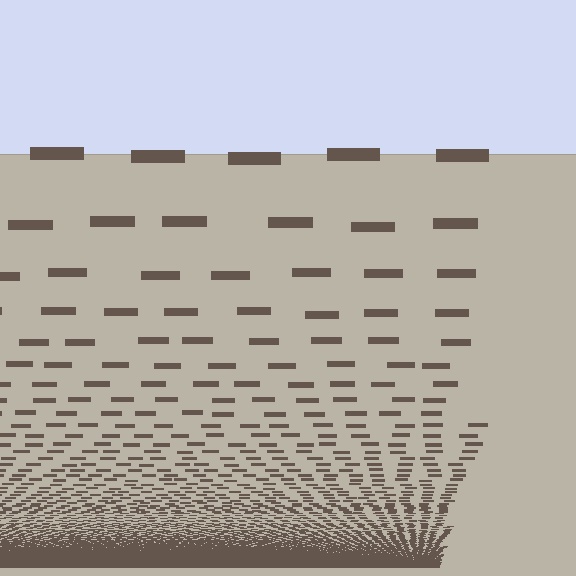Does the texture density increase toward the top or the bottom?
Density increases toward the bottom.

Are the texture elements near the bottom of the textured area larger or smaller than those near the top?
Smaller. The gradient is inverted — elements near the bottom are smaller and denser.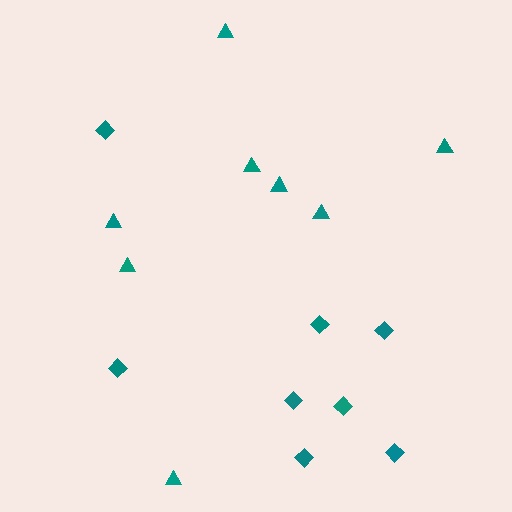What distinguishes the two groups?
There are 2 groups: one group of diamonds (8) and one group of triangles (8).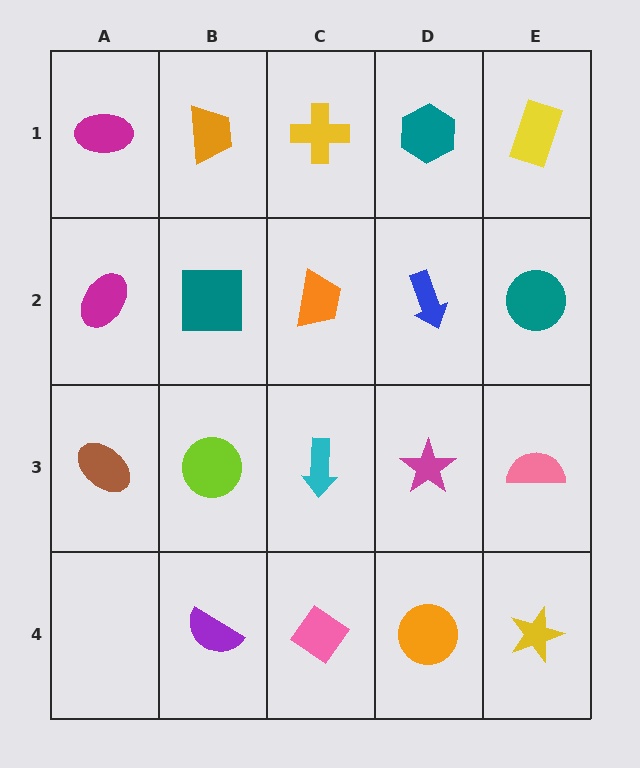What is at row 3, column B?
A lime circle.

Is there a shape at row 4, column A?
No, that cell is empty.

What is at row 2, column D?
A blue arrow.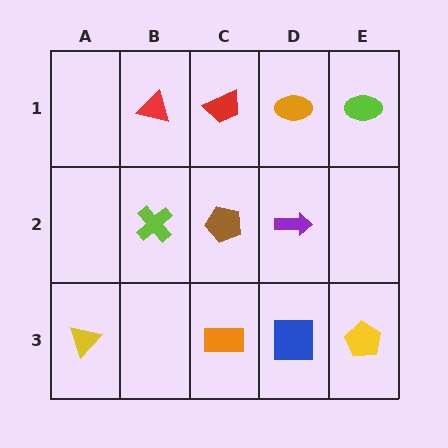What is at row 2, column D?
A purple arrow.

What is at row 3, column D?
A blue square.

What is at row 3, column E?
A yellow pentagon.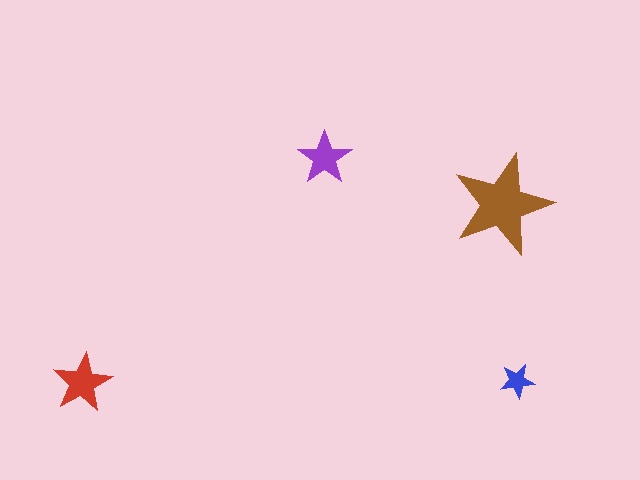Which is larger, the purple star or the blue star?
The purple one.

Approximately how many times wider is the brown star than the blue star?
About 3 times wider.